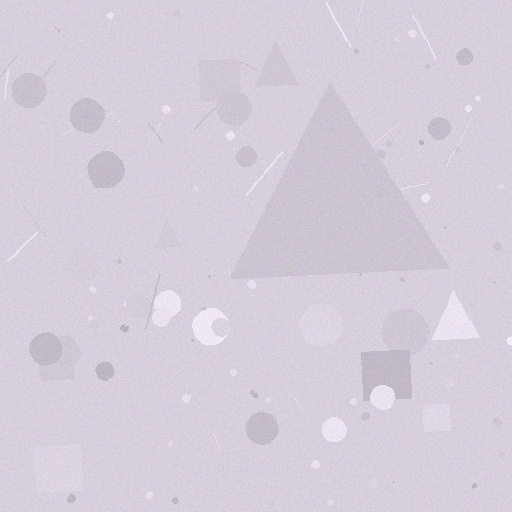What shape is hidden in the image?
A triangle is hidden in the image.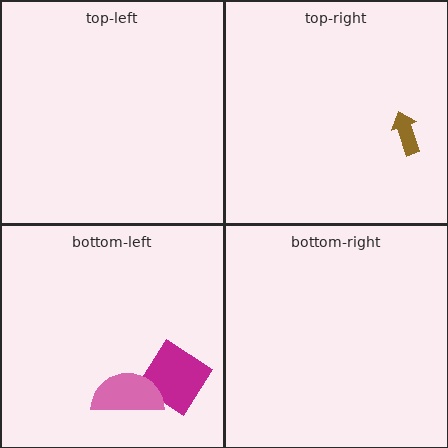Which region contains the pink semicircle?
The bottom-left region.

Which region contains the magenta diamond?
The bottom-left region.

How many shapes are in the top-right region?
1.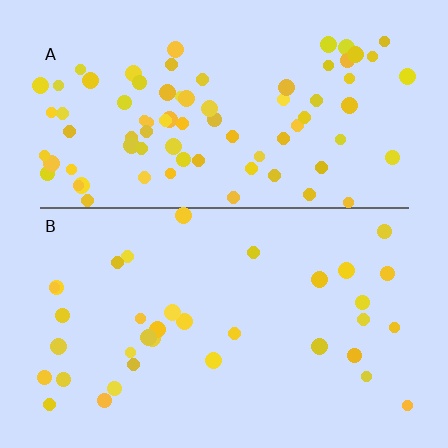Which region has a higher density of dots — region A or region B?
A (the top).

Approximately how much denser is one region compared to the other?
Approximately 2.3× — region A over region B.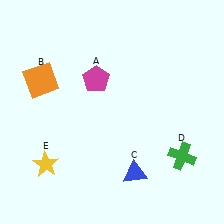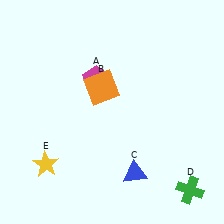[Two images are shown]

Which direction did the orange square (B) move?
The orange square (B) moved right.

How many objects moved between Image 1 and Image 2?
2 objects moved between the two images.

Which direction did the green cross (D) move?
The green cross (D) moved down.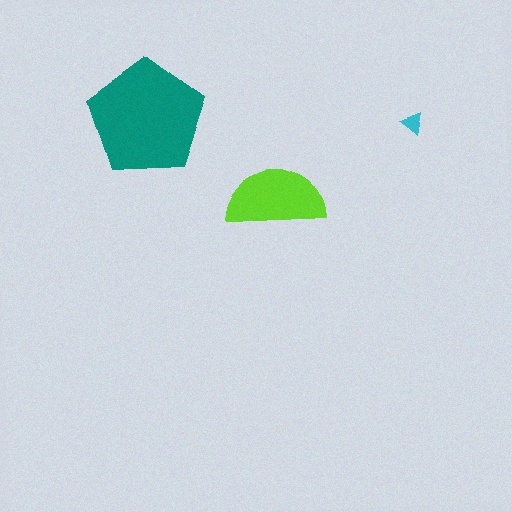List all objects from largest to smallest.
The teal pentagon, the lime semicircle, the cyan triangle.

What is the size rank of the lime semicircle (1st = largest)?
2nd.